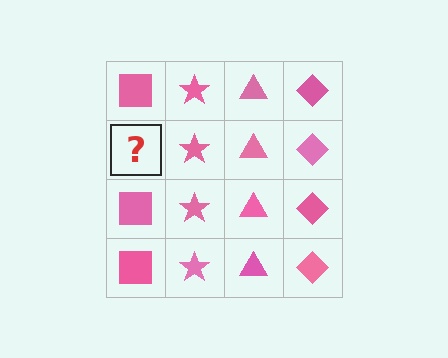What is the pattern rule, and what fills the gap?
The rule is that each column has a consistent shape. The gap should be filled with a pink square.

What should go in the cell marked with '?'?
The missing cell should contain a pink square.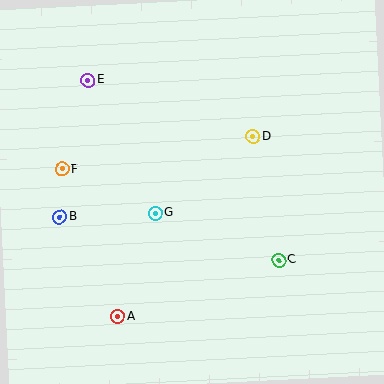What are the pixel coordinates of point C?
Point C is at (279, 260).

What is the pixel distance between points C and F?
The distance between C and F is 235 pixels.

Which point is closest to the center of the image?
Point G at (155, 213) is closest to the center.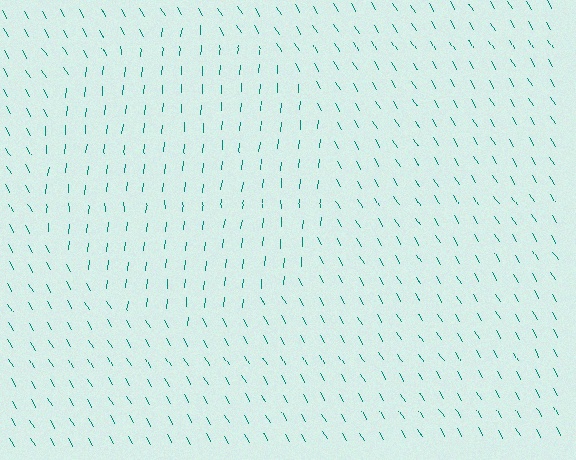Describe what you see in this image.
The image is filled with small teal line segments. A circle region in the image has lines oriented differently from the surrounding lines, creating a visible texture boundary.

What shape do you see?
I see a circle.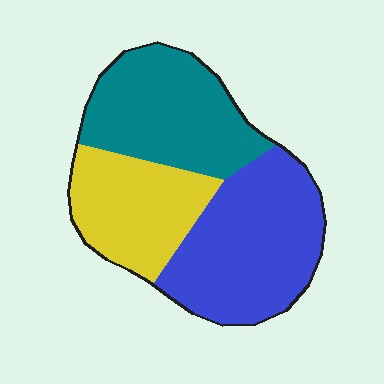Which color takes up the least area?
Yellow, at roughly 25%.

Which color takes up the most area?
Blue, at roughly 40%.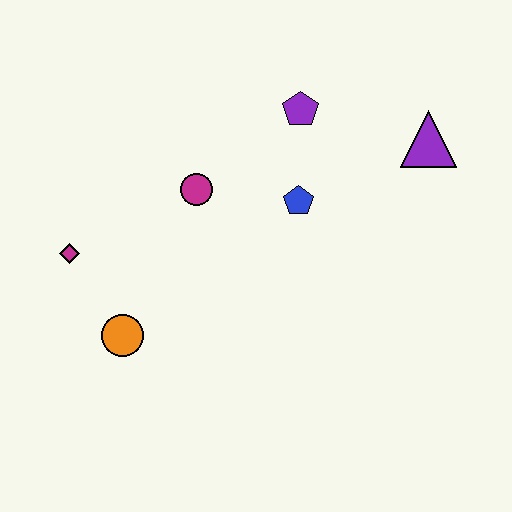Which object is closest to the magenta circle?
The blue pentagon is closest to the magenta circle.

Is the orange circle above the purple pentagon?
No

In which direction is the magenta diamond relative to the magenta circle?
The magenta diamond is to the left of the magenta circle.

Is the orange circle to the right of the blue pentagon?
No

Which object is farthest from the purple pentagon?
The orange circle is farthest from the purple pentagon.